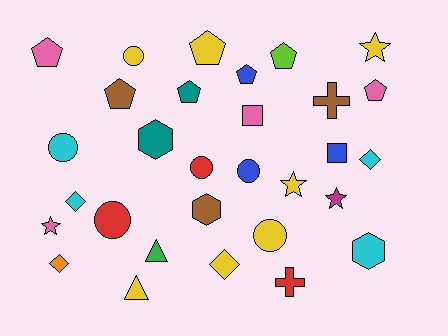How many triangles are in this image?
There are 2 triangles.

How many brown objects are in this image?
There are 3 brown objects.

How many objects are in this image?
There are 30 objects.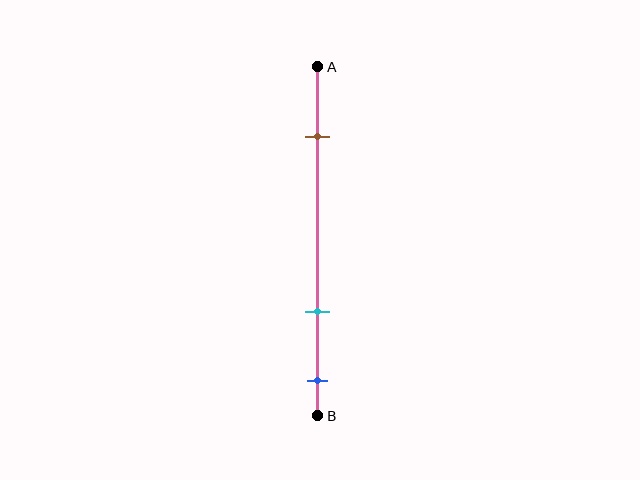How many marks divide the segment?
There are 3 marks dividing the segment.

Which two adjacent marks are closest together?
The cyan and blue marks are the closest adjacent pair.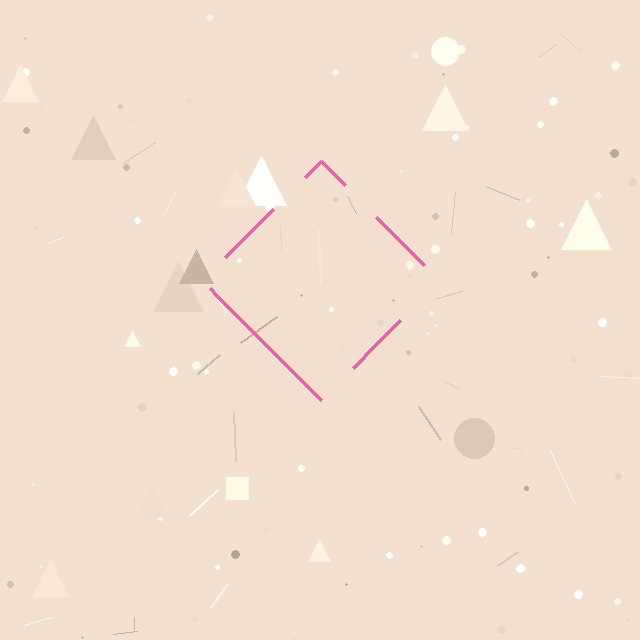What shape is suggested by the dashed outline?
The dashed outline suggests a diamond.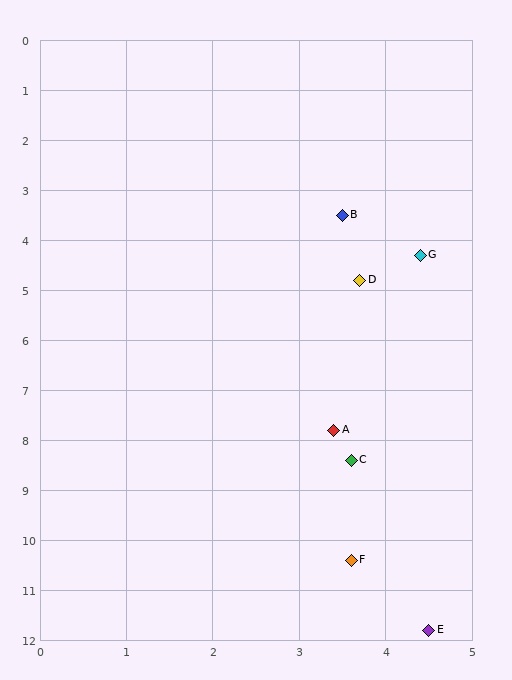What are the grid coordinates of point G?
Point G is at approximately (4.4, 4.3).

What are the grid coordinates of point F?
Point F is at approximately (3.6, 10.4).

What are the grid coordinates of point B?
Point B is at approximately (3.5, 3.5).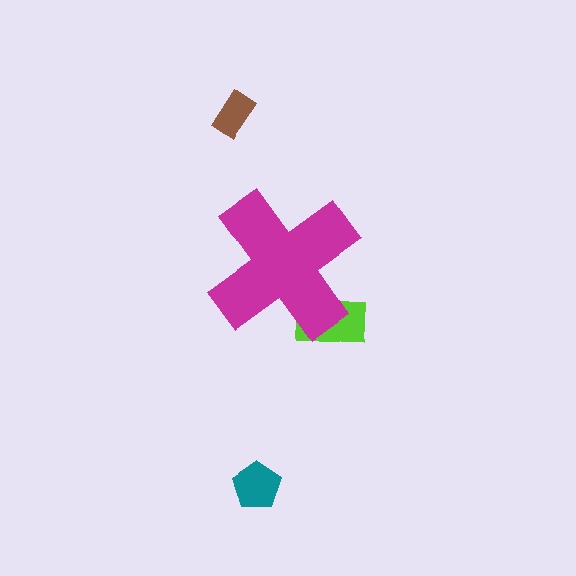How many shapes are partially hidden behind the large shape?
1 shape is partially hidden.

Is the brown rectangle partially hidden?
No, the brown rectangle is fully visible.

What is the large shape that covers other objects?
A magenta cross.